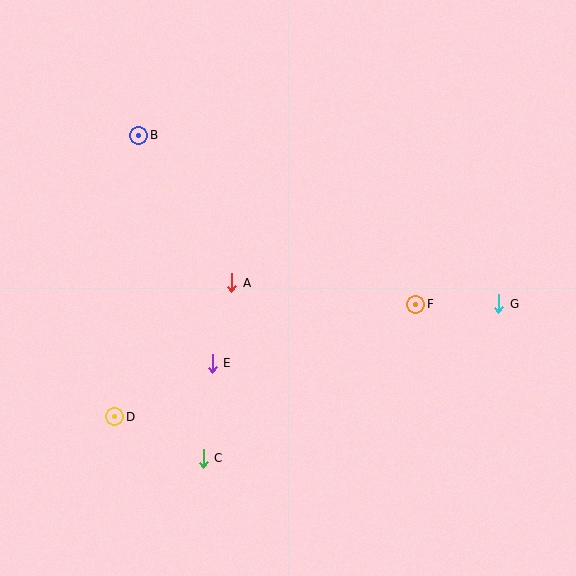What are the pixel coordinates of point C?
Point C is at (203, 458).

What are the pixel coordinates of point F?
Point F is at (416, 304).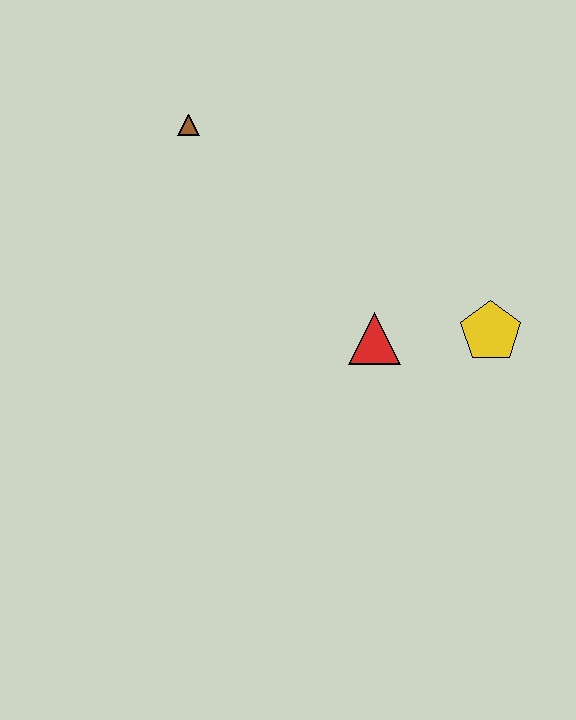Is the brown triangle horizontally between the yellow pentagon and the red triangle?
No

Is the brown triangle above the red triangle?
Yes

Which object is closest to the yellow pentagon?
The red triangle is closest to the yellow pentagon.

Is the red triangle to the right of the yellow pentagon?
No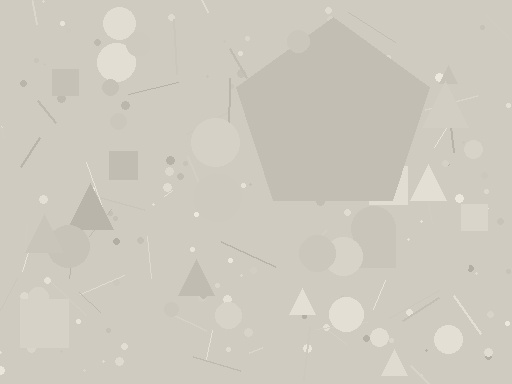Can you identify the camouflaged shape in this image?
The camouflaged shape is a pentagon.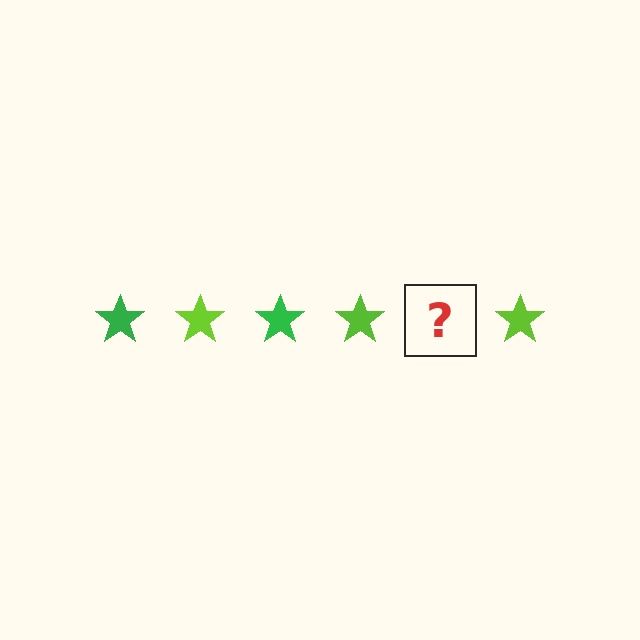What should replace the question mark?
The question mark should be replaced with a green star.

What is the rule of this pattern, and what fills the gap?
The rule is that the pattern cycles through green, lime stars. The gap should be filled with a green star.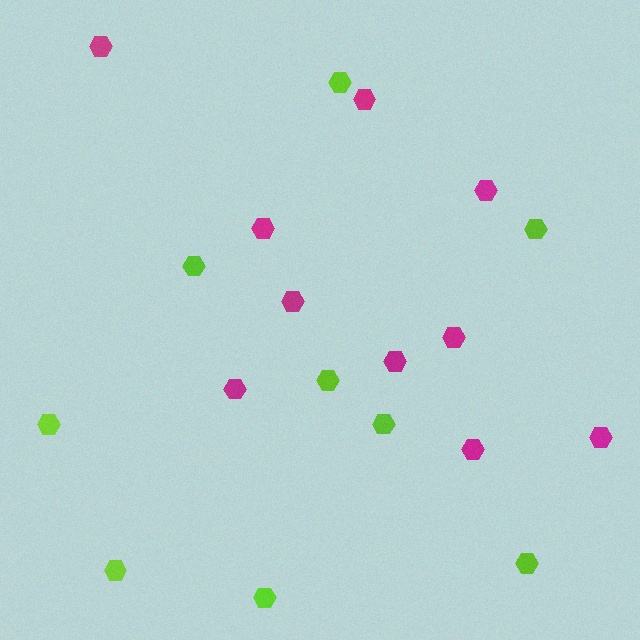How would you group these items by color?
There are 2 groups: one group of magenta hexagons (10) and one group of lime hexagons (9).